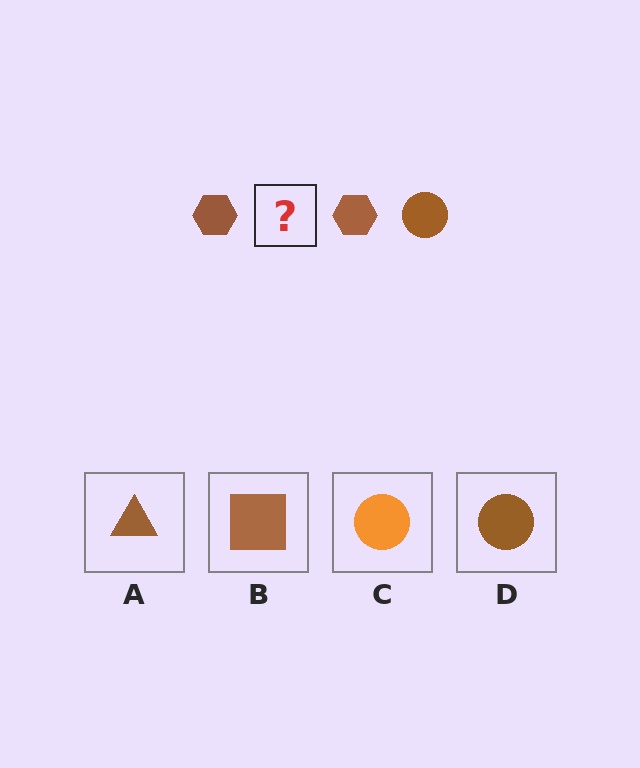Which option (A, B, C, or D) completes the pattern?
D.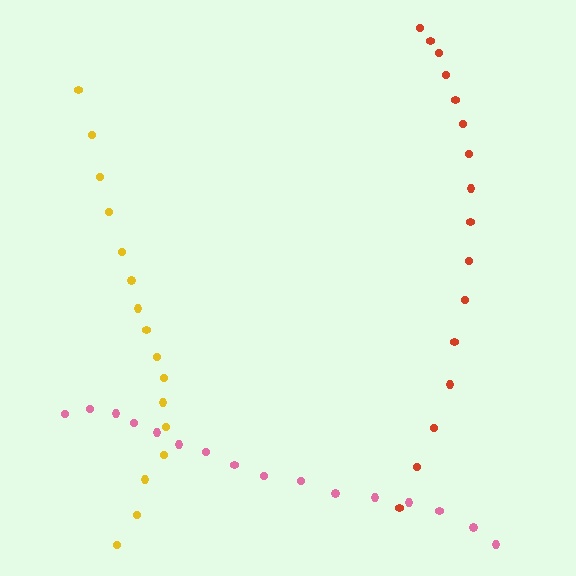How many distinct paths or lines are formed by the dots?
There are 3 distinct paths.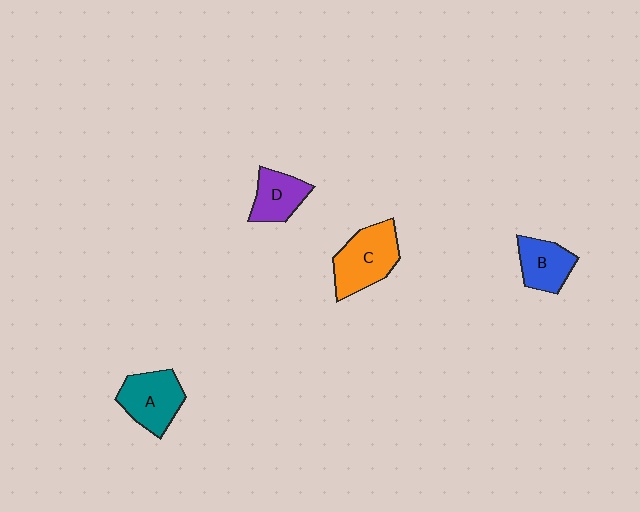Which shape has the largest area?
Shape C (orange).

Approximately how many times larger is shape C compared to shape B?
Approximately 1.4 times.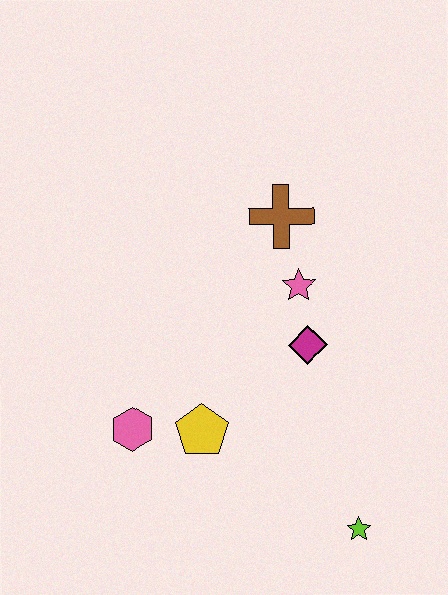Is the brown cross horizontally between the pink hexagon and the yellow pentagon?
No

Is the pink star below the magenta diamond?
No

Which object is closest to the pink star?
The magenta diamond is closest to the pink star.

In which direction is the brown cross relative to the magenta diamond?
The brown cross is above the magenta diamond.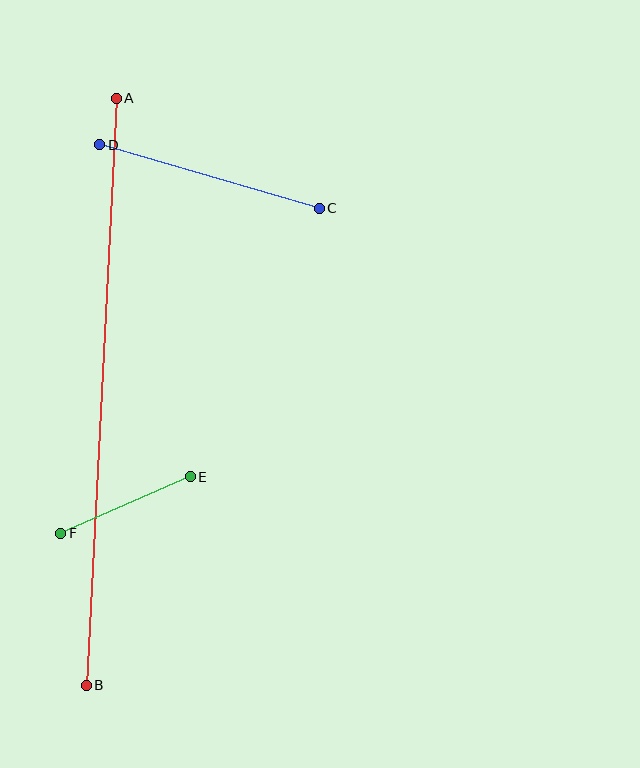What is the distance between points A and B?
The distance is approximately 588 pixels.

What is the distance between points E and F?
The distance is approximately 141 pixels.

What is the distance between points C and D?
The distance is approximately 229 pixels.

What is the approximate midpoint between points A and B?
The midpoint is at approximately (101, 392) pixels.